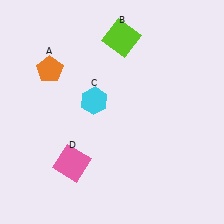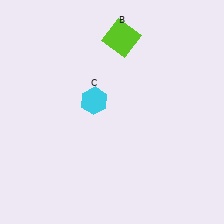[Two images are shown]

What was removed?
The orange pentagon (A), the pink square (D) were removed in Image 2.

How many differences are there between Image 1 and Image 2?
There are 2 differences between the two images.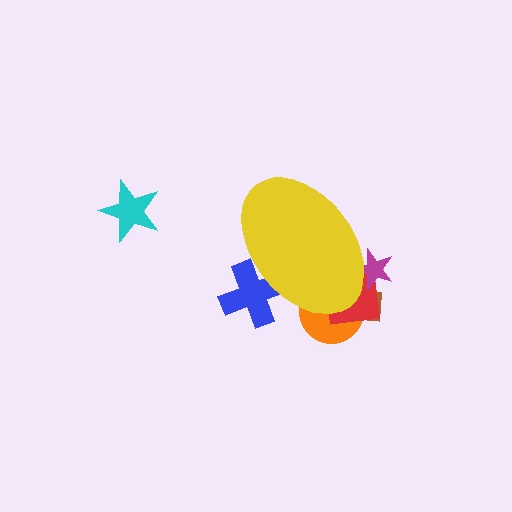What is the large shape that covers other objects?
A yellow ellipse.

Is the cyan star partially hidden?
No, the cyan star is fully visible.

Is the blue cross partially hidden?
Yes, the blue cross is partially hidden behind the yellow ellipse.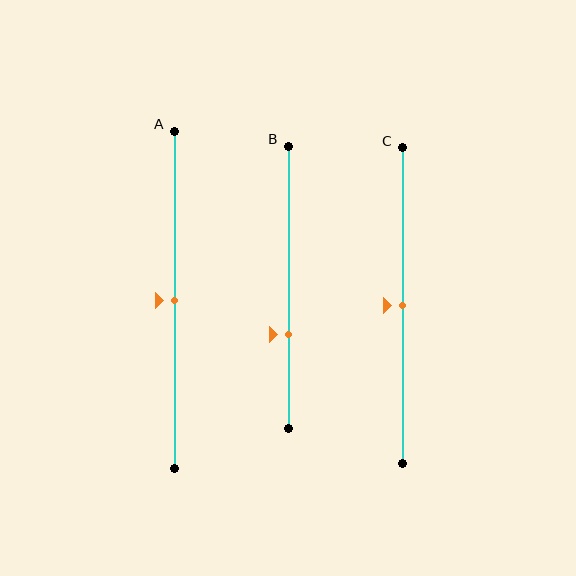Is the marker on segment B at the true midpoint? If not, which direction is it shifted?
No, the marker on segment B is shifted downward by about 17% of the segment length.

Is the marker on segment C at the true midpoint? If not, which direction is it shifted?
Yes, the marker on segment C is at the true midpoint.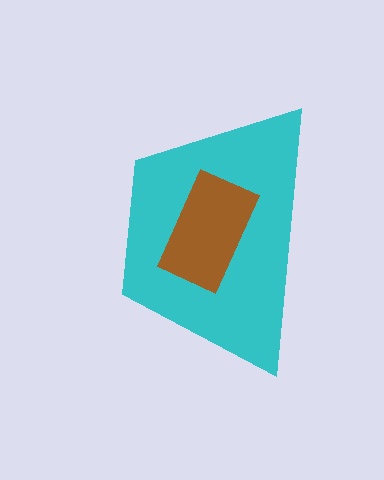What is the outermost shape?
The cyan trapezoid.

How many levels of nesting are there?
2.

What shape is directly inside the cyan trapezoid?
The brown rectangle.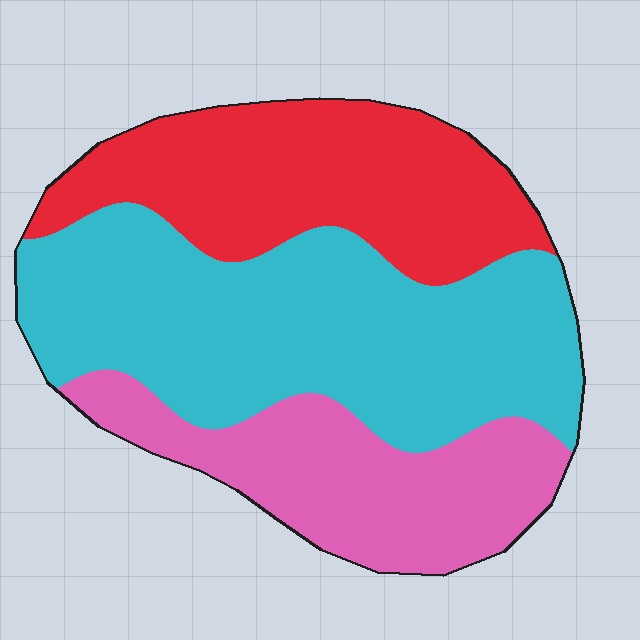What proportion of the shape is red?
Red covers 30% of the shape.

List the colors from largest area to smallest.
From largest to smallest: cyan, red, pink.